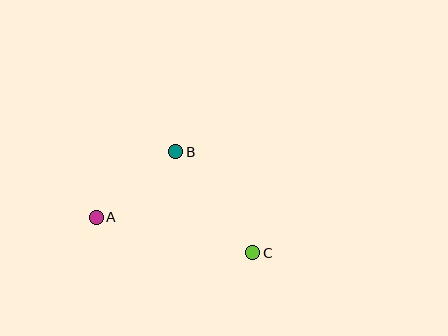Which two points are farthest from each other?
Points A and C are farthest from each other.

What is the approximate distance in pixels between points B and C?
The distance between B and C is approximately 127 pixels.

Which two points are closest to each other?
Points A and B are closest to each other.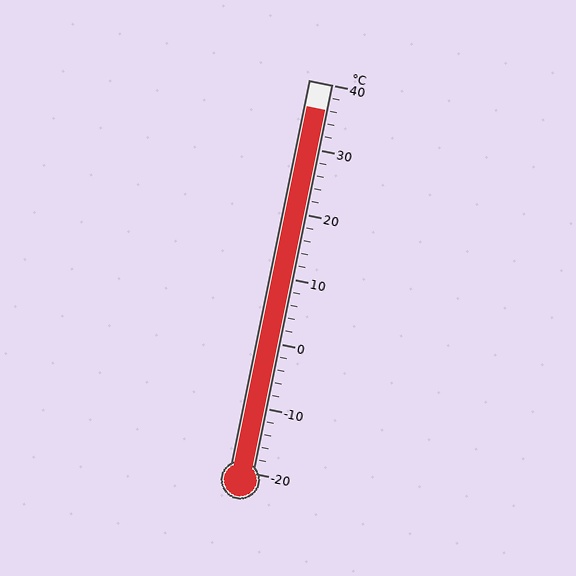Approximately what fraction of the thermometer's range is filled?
The thermometer is filled to approximately 95% of its range.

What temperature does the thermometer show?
The thermometer shows approximately 36°C.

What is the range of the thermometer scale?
The thermometer scale ranges from -20°C to 40°C.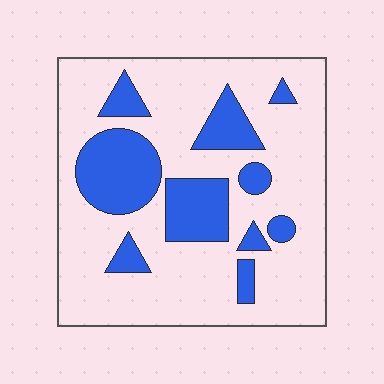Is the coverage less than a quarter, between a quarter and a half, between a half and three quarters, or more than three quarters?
Between a quarter and a half.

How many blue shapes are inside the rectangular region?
10.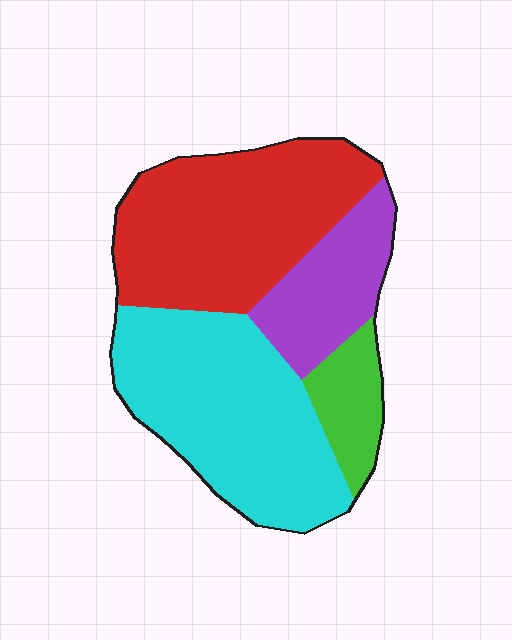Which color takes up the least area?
Green, at roughly 10%.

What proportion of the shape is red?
Red covers roughly 35% of the shape.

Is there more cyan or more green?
Cyan.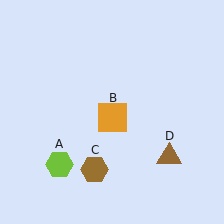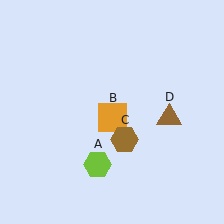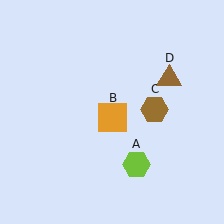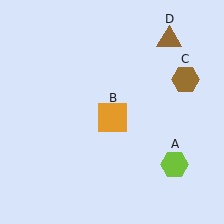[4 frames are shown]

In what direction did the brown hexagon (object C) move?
The brown hexagon (object C) moved up and to the right.